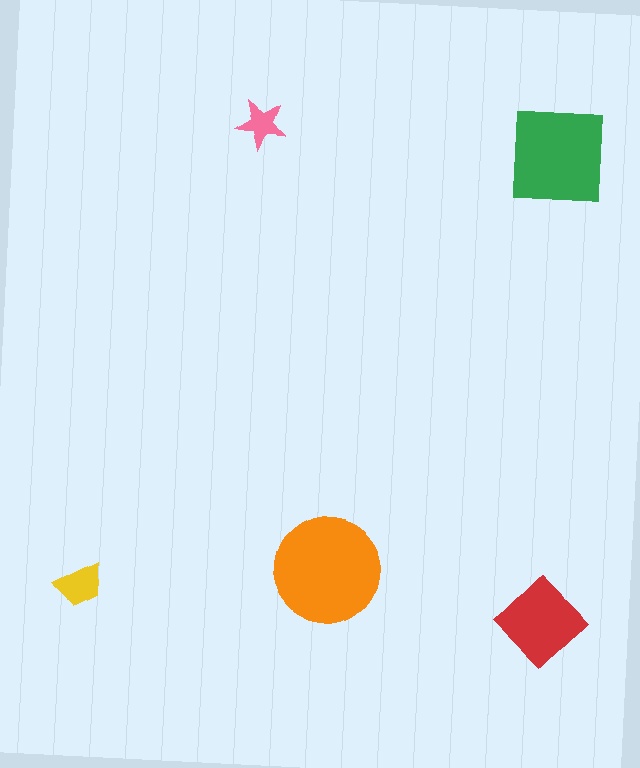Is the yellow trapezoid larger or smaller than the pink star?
Larger.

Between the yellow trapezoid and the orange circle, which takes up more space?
The orange circle.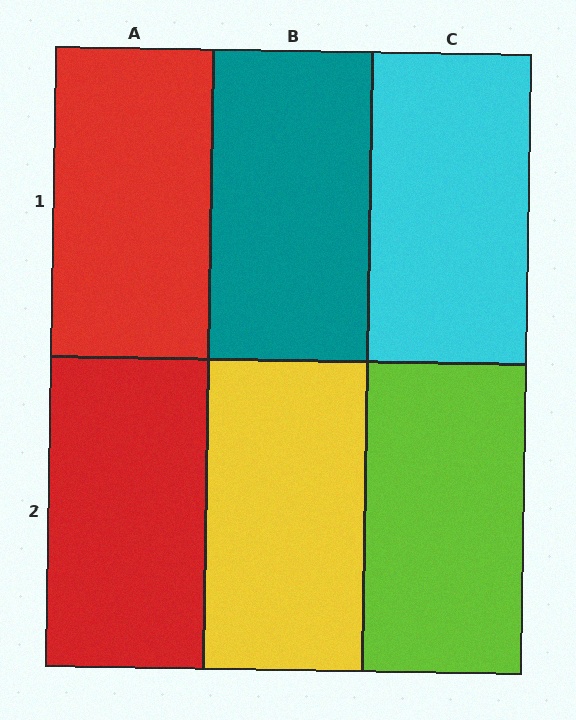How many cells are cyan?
1 cell is cyan.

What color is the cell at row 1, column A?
Red.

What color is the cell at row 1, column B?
Teal.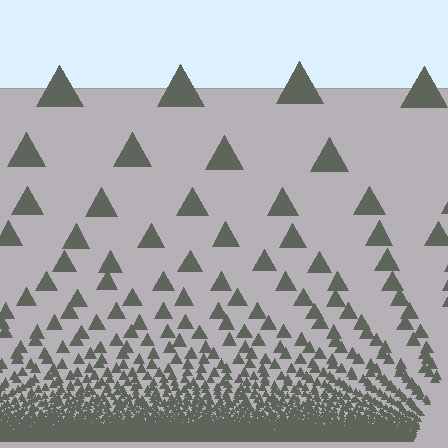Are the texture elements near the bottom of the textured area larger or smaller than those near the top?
Smaller. The gradient is inverted — elements near the bottom are smaller and denser.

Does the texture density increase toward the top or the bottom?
Density increases toward the bottom.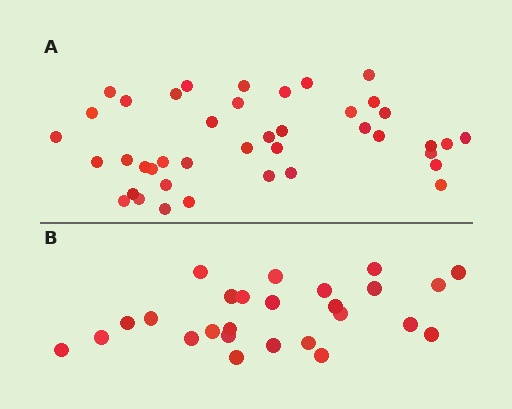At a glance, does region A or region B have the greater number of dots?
Region A (the top region) has more dots.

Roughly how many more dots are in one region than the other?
Region A has approximately 15 more dots than region B.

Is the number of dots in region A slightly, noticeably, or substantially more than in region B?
Region A has substantially more. The ratio is roughly 1.6 to 1.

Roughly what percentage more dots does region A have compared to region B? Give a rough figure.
About 60% more.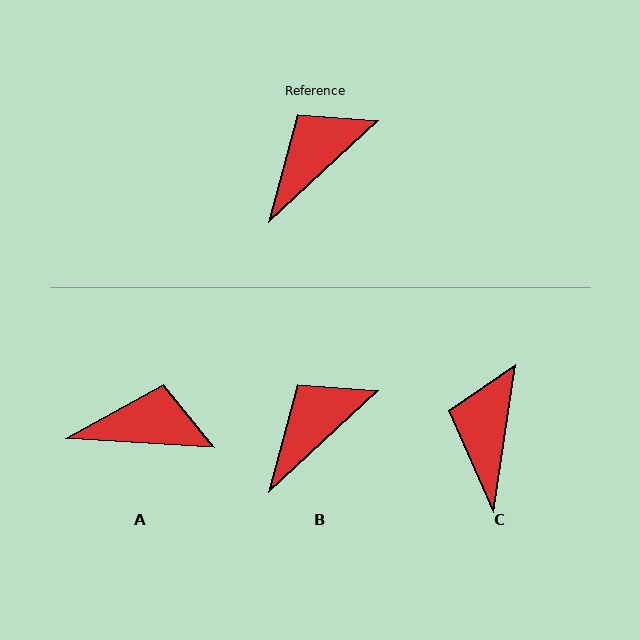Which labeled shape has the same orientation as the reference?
B.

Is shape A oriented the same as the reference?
No, it is off by about 46 degrees.